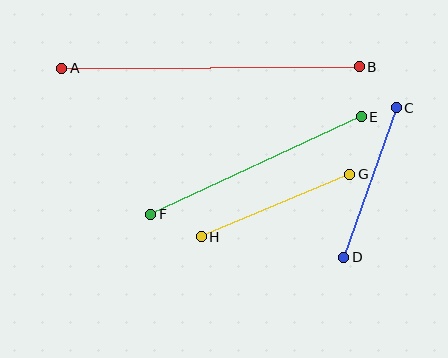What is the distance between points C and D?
The distance is approximately 158 pixels.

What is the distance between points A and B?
The distance is approximately 297 pixels.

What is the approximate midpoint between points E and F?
The midpoint is at approximately (256, 166) pixels.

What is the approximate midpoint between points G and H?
The midpoint is at approximately (275, 205) pixels.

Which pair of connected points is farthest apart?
Points A and B are farthest apart.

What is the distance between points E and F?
The distance is approximately 232 pixels.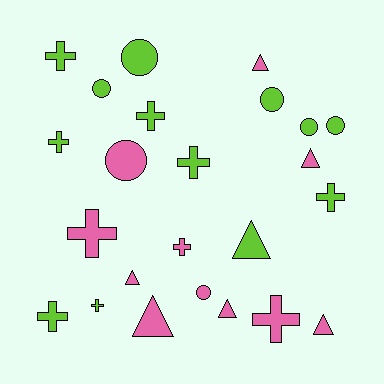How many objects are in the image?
There are 24 objects.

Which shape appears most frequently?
Cross, with 10 objects.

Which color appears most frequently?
Lime, with 13 objects.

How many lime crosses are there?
There are 7 lime crosses.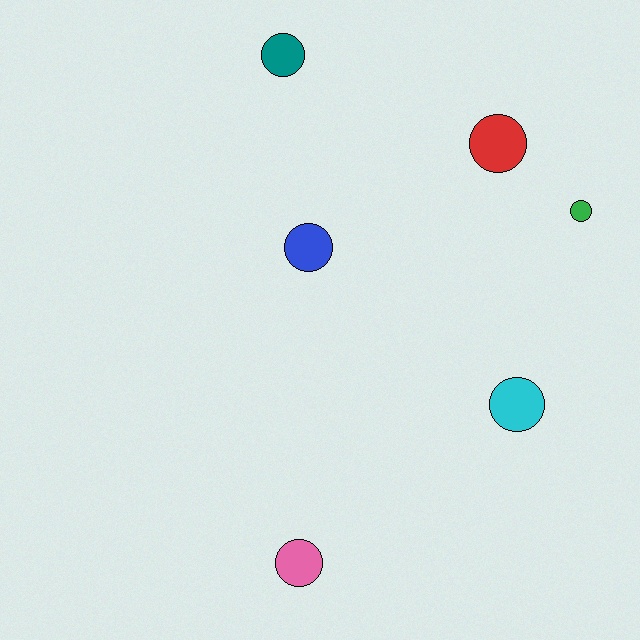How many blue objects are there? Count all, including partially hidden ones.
There is 1 blue object.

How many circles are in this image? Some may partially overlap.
There are 6 circles.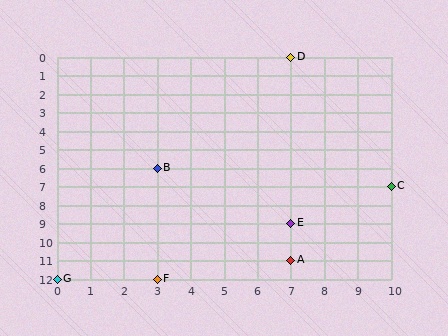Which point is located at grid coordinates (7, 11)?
Point A is at (7, 11).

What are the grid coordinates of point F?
Point F is at grid coordinates (3, 12).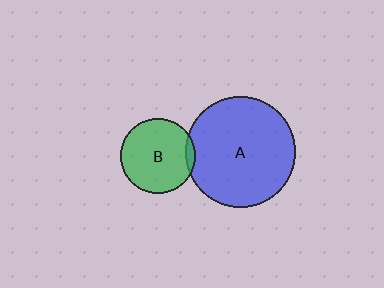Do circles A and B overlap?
Yes.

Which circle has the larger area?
Circle A (blue).